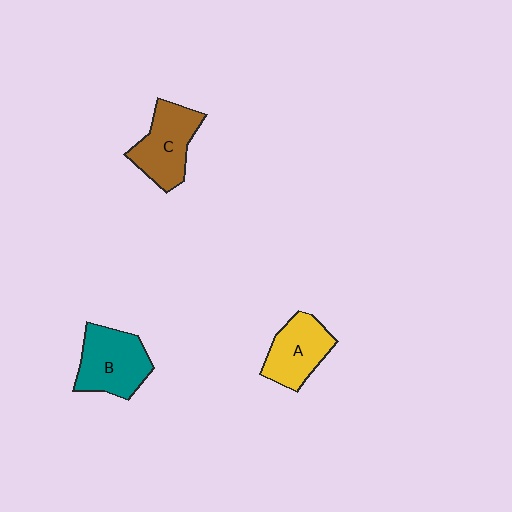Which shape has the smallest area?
Shape A (yellow).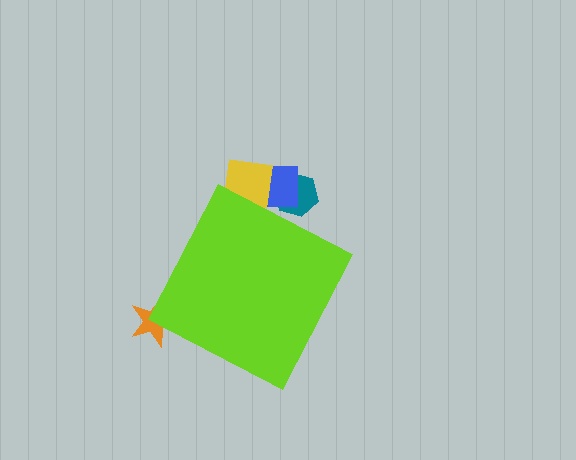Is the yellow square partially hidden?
Yes, the yellow square is partially hidden behind the lime diamond.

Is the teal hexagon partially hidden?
Yes, the teal hexagon is partially hidden behind the lime diamond.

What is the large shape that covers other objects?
A lime diamond.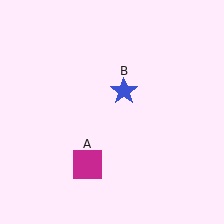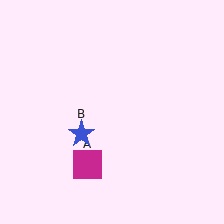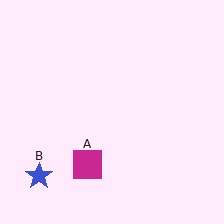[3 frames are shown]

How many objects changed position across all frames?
1 object changed position: blue star (object B).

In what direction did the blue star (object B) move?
The blue star (object B) moved down and to the left.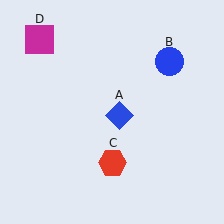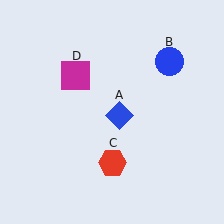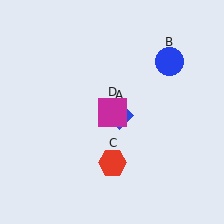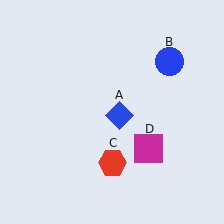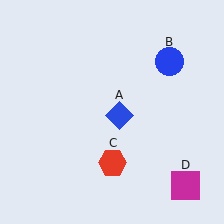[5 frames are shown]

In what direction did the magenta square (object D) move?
The magenta square (object D) moved down and to the right.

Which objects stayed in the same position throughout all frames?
Blue diamond (object A) and blue circle (object B) and red hexagon (object C) remained stationary.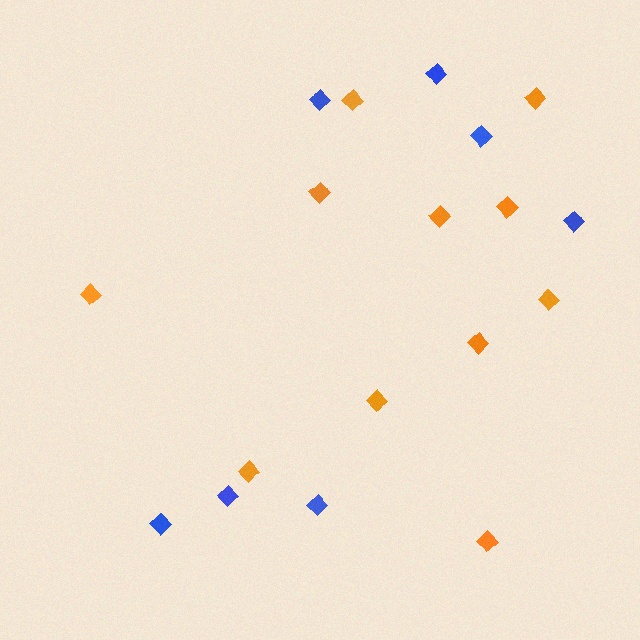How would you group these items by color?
There are 2 groups: one group of orange diamonds (11) and one group of blue diamonds (7).